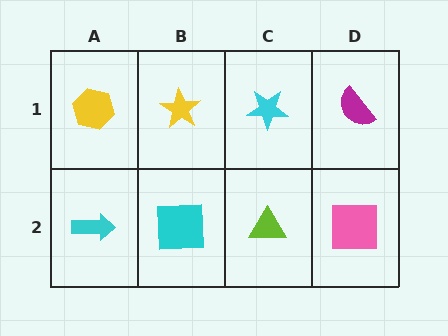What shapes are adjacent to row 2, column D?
A magenta semicircle (row 1, column D), a lime triangle (row 2, column C).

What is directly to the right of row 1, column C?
A magenta semicircle.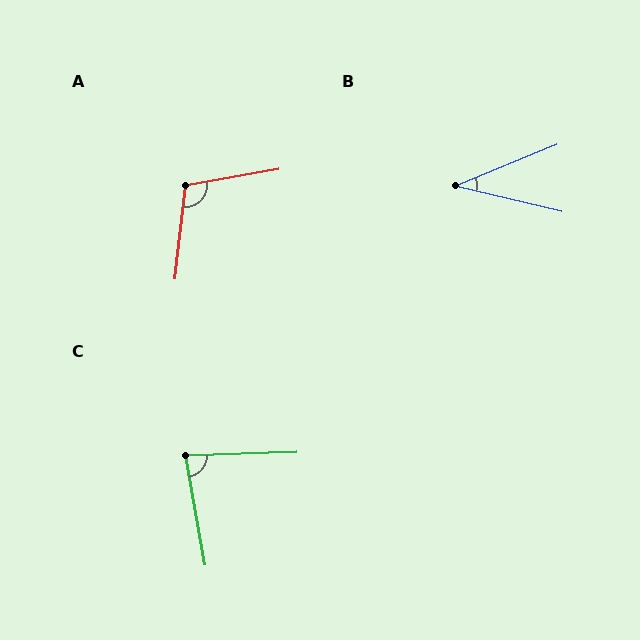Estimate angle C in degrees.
Approximately 82 degrees.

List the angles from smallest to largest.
B (36°), C (82°), A (106°).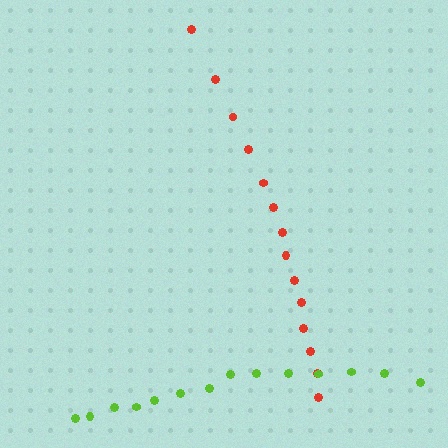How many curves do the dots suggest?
There are 2 distinct paths.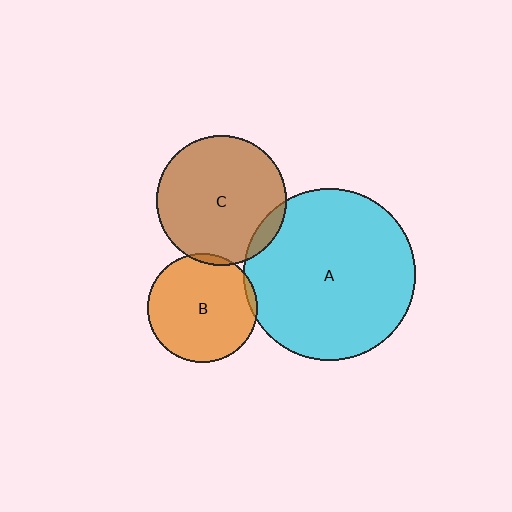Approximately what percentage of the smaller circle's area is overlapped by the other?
Approximately 5%.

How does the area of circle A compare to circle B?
Approximately 2.5 times.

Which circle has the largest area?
Circle A (cyan).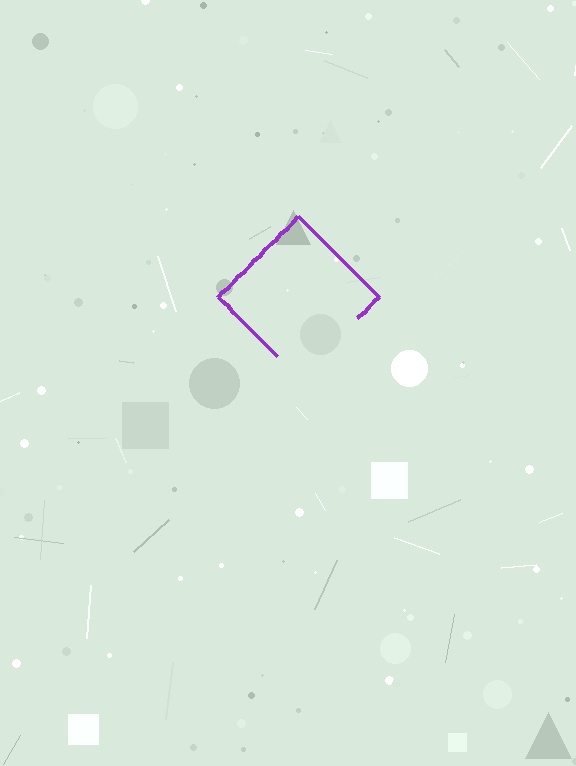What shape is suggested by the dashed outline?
The dashed outline suggests a diamond.